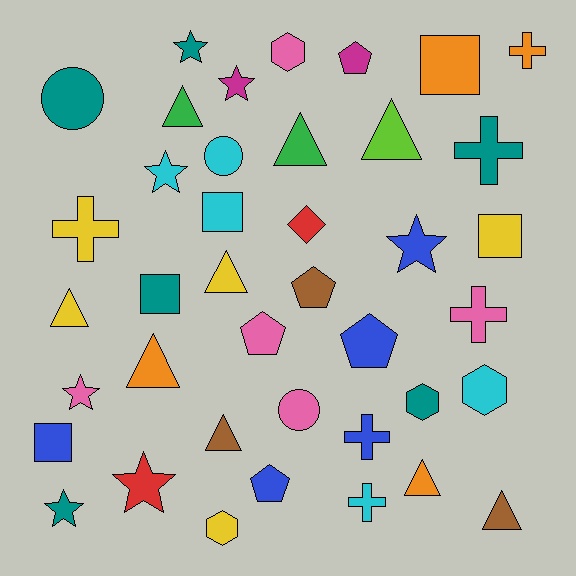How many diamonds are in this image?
There is 1 diamond.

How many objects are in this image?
There are 40 objects.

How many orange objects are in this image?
There are 4 orange objects.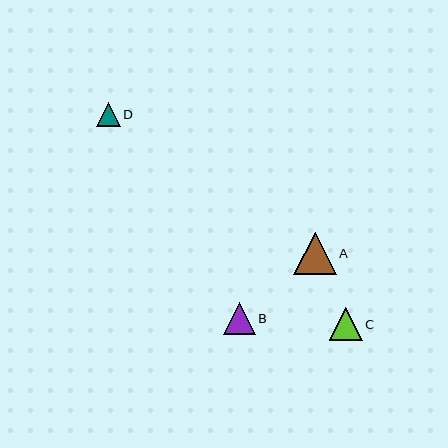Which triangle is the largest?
Triangle A is the largest with a size of approximately 43 pixels.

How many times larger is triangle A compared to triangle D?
Triangle A is approximately 1.8 times the size of triangle D.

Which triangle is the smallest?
Triangle D is the smallest with a size of approximately 24 pixels.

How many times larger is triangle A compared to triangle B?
Triangle A is approximately 1.3 times the size of triangle B.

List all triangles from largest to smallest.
From largest to smallest: A, C, B, D.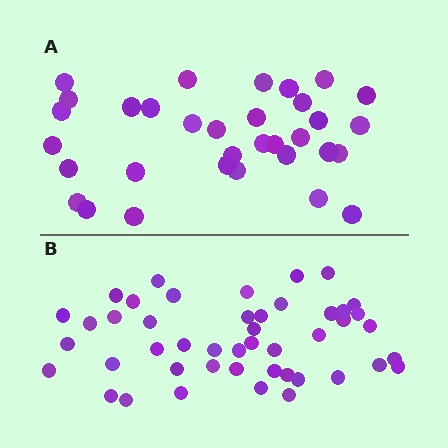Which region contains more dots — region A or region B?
Region B (the bottom region) has more dots.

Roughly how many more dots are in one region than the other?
Region B has approximately 15 more dots than region A.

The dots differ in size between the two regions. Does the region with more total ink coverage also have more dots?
No. Region A has more total ink coverage because its dots are larger, but region B actually contains more individual dots. Total area can be misleading — the number of items is what matters here.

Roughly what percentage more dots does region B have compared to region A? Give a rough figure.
About 40% more.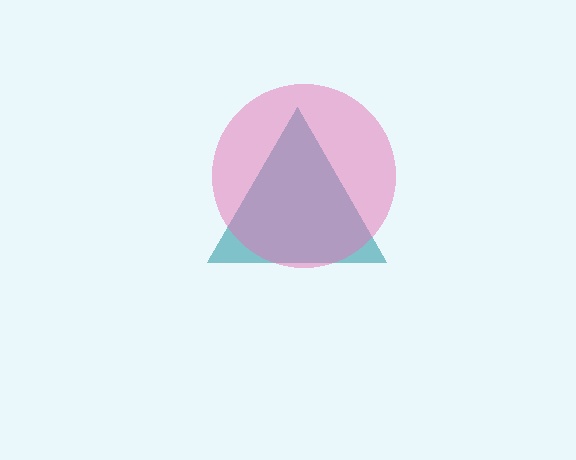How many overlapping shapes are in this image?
There are 2 overlapping shapes in the image.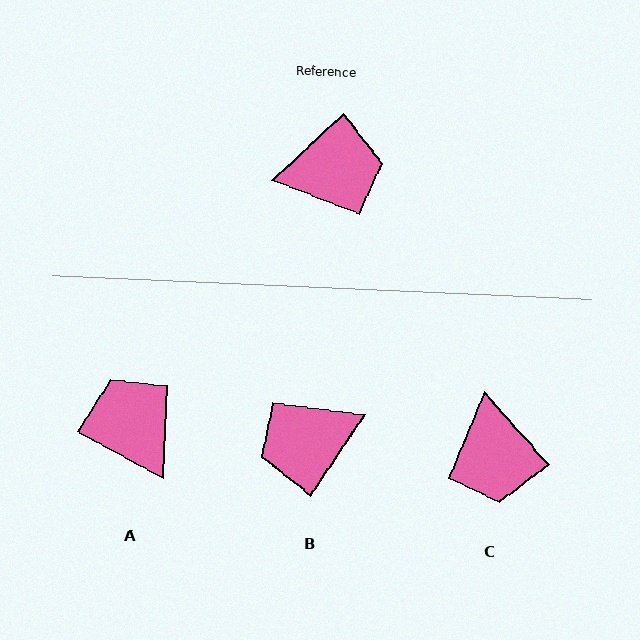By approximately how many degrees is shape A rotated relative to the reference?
Approximately 109 degrees counter-clockwise.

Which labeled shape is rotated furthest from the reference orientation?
B, about 167 degrees away.